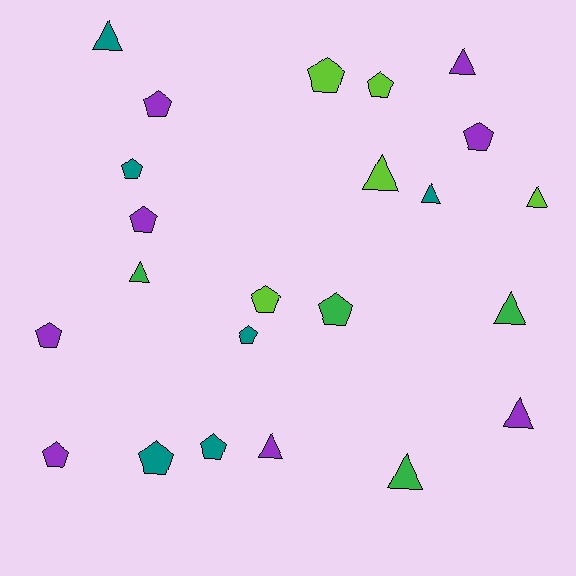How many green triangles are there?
There are 3 green triangles.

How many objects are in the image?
There are 23 objects.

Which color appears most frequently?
Purple, with 8 objects.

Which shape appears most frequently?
Pentagon, with 13 objects.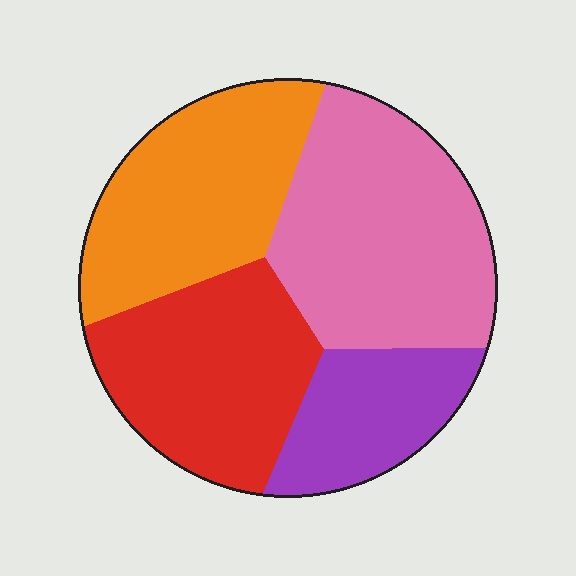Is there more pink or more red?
Pink.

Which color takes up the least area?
Purple, at roughly 15%.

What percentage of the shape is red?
Red covers 26% of the shape.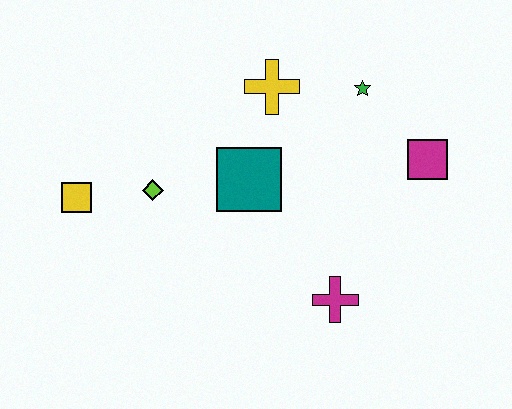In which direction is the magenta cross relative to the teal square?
The magenta cross is below the teal square.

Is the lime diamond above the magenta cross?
Yes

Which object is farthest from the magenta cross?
The yellow square is farthest from the magenta cross.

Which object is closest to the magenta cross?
The teal square is closest to the magenta cross.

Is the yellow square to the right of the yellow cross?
No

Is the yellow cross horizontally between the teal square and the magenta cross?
Yes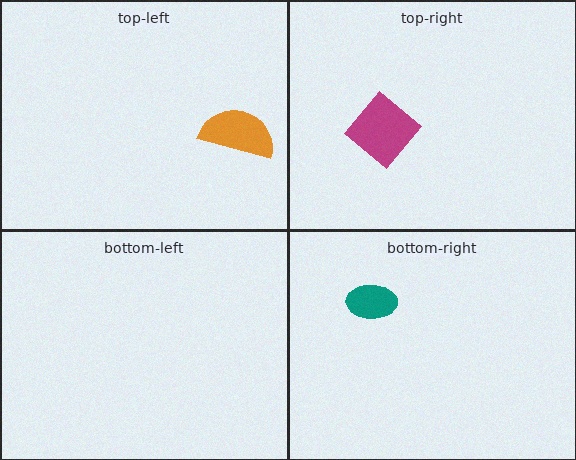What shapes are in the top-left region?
The orange semicircle.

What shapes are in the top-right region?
The magenta diamond.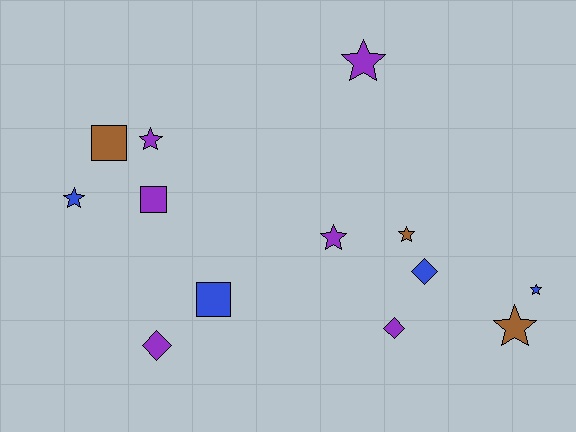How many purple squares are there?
There is 1 purple square.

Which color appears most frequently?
Purple, with 6 objects.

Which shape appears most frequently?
Star, with 7 objects.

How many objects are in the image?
There are 13 objects.